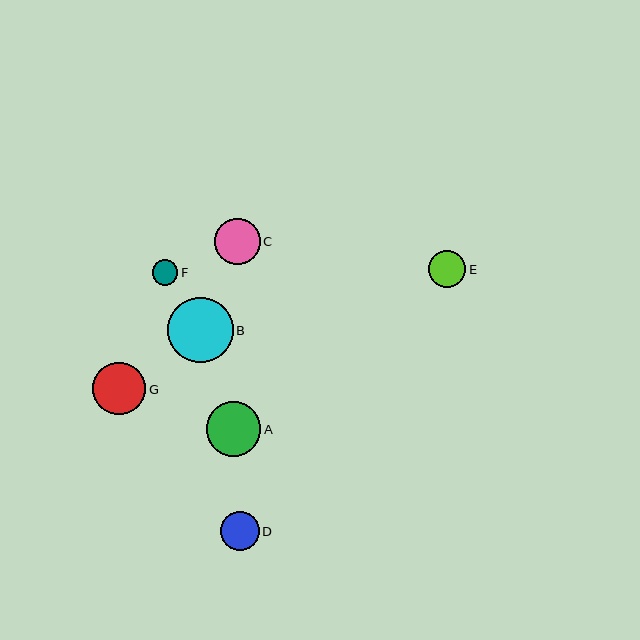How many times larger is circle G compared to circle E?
Circle G is approximately 1.4 times the size of circle E.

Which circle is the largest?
Circle B is the largest with a size of approximately 65 pixels.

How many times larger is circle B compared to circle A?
Circle B is approximately 1.2 times the size of circle A.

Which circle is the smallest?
Circle F is the smallest with a size of approximately 25 pixels.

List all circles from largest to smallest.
From largest to smallest: B, A, G, C, D, E, F.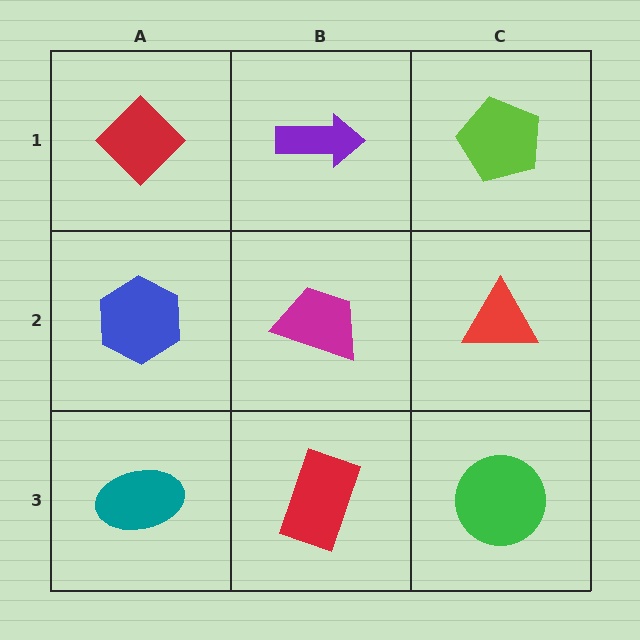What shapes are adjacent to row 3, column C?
A red triangle (row 2, column C), a red rectangle (row 3, column B).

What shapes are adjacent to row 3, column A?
A blue hexagon (row 2, column A), a red rectangle (row 3, column B).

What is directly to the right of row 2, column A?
A magenta trapezoid.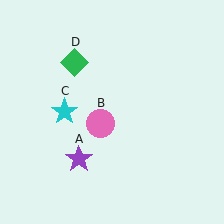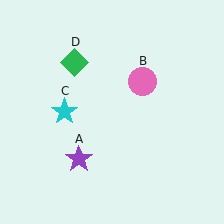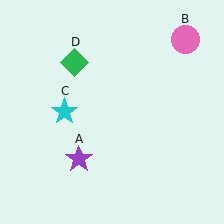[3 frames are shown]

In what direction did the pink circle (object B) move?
The pink circle (object B) moved up and to the right.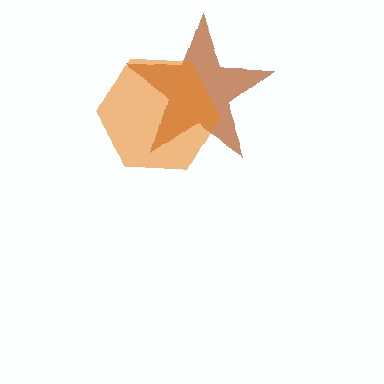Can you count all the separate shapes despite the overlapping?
Yes, there are 2 separate shapes.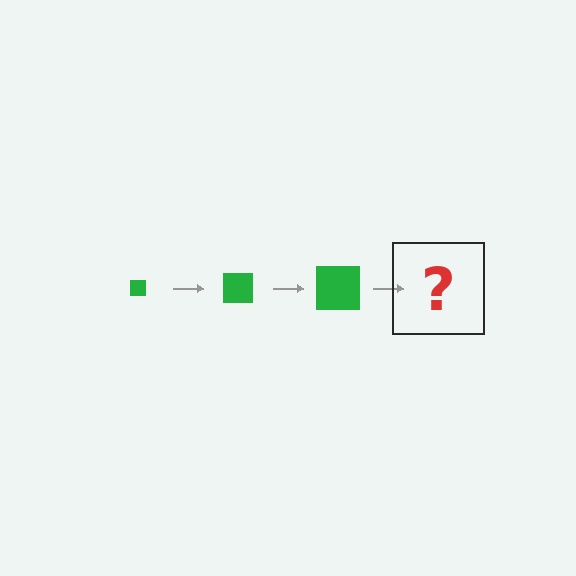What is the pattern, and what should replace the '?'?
The pattern is that the square gets progressively larger each step. The '?' should be a green square, larger than the previous one.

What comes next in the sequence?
The next element should be a green square, larger than the previous one.